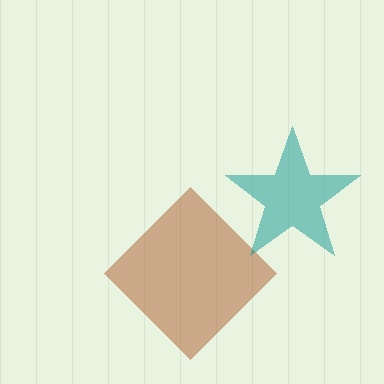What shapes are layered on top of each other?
The layered shapes are: a brown diamond, a teal star.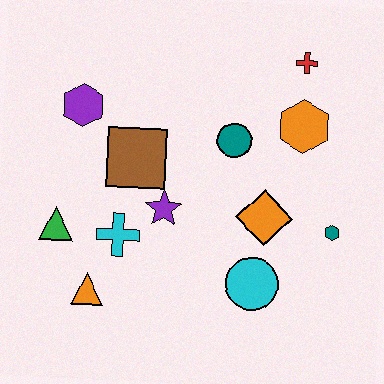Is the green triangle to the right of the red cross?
No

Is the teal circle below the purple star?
No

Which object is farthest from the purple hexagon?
The teal hexagon is farthest from the purple hexagon.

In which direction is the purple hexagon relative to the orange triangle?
The purple hexagon is above the orange triangle.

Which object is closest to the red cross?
The orange hexagon is closest to the red cross.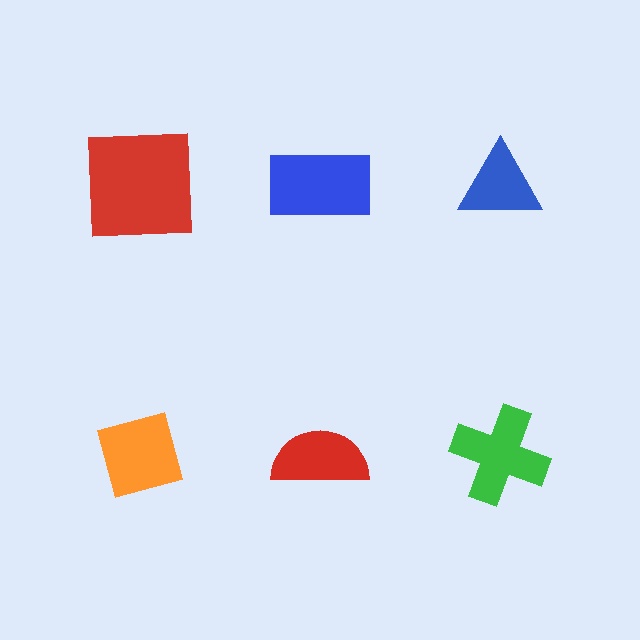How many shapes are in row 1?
3 shapes.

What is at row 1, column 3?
A blue triangle.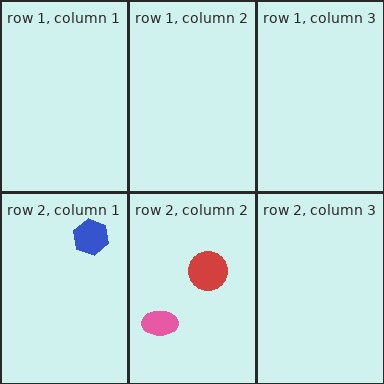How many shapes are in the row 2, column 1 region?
1.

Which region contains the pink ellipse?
The row 2, column 2 region.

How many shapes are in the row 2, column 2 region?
2.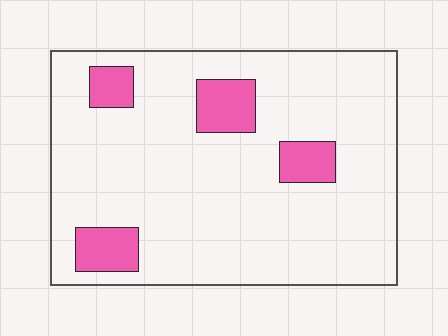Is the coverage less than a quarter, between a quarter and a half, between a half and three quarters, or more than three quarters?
Less than a quarter.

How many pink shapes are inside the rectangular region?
4.